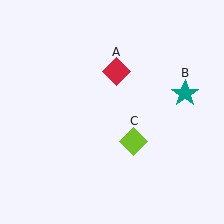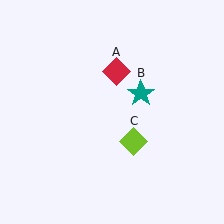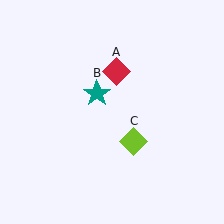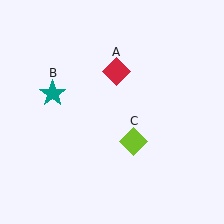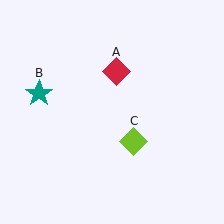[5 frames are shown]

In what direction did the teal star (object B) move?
The teal star (object B) moved left.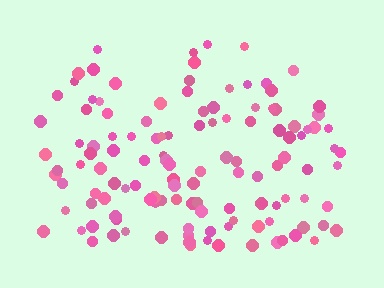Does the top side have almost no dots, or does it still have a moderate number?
Still a moderate number, just noticeably fewer than the bottom.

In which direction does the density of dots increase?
From top to bottom, with the bottom side densest.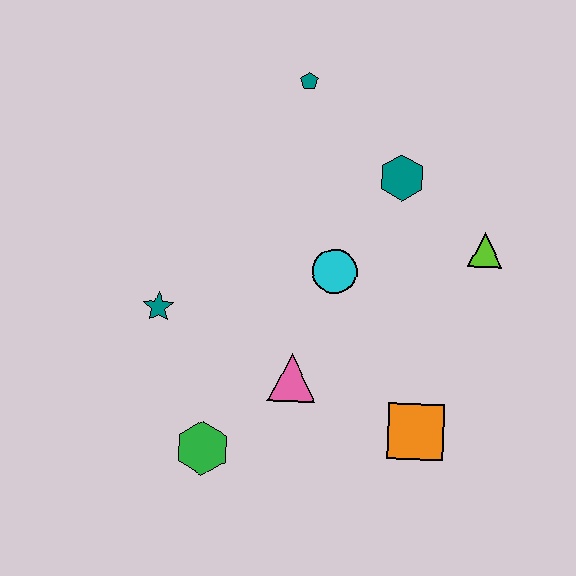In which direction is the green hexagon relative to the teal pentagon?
The green hexagon is below the teal pentagon.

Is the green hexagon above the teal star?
No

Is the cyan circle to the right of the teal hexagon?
No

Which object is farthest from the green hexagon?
The teal pentagon is farthest from the green hexagon.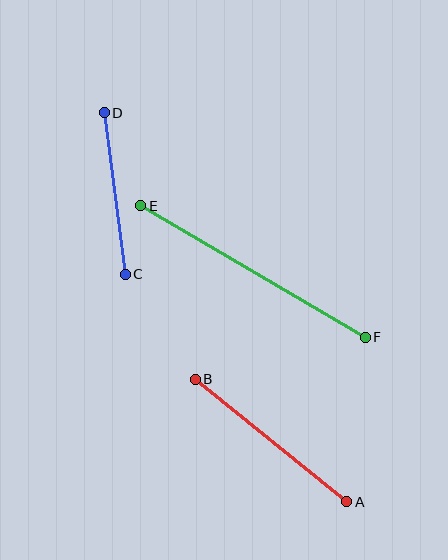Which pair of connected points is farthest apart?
Points E and F are farthest apart.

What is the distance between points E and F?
The distance is approximately 260 pixels.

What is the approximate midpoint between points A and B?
The midpoint is at approximately (271, 440) pixels.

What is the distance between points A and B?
The distance is approximately 195 pixels.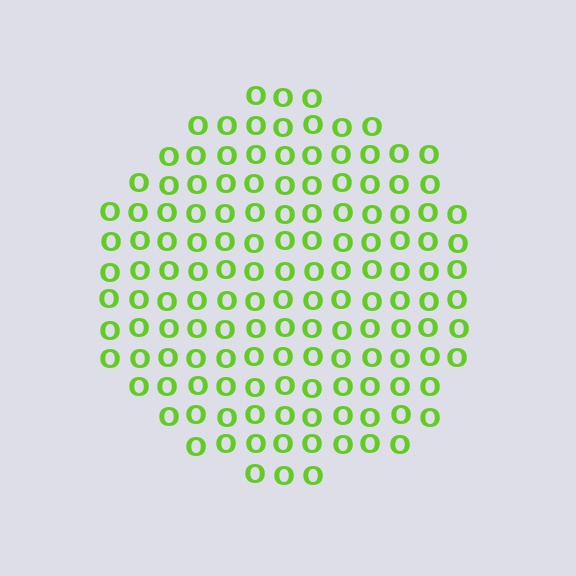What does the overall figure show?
The overall figure shows a circle.